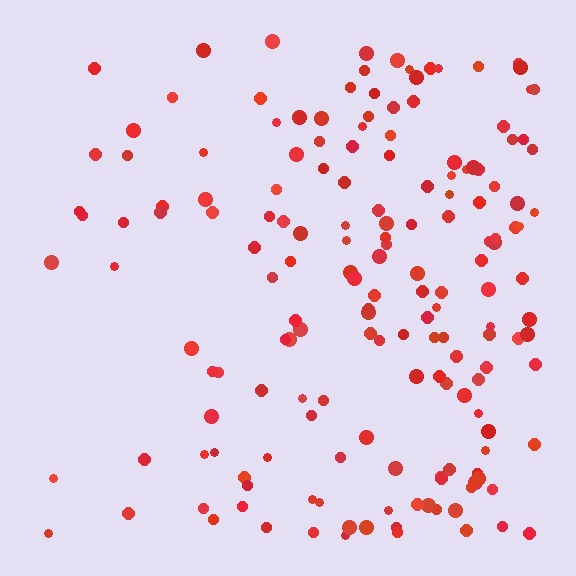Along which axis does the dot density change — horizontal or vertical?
Horizontal.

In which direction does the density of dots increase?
From left to right, with the right side densest.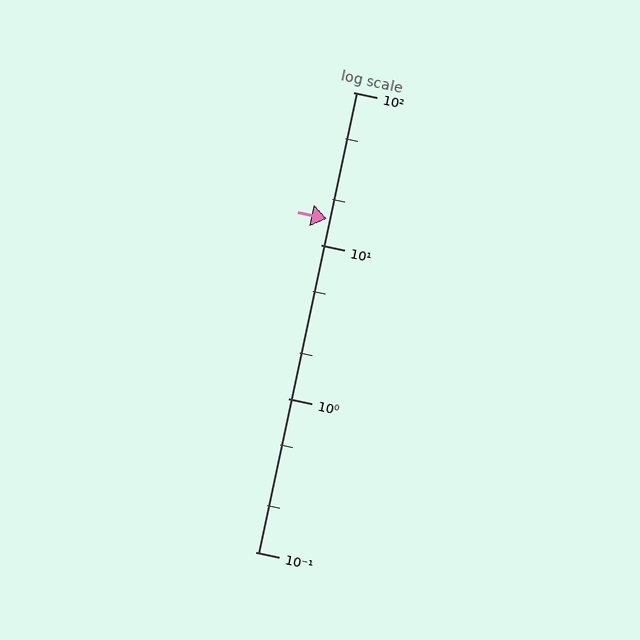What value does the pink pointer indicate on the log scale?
The pointer indicates approximately 15.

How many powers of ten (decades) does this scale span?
The scale spans 3 decades, from 0.1 to 100.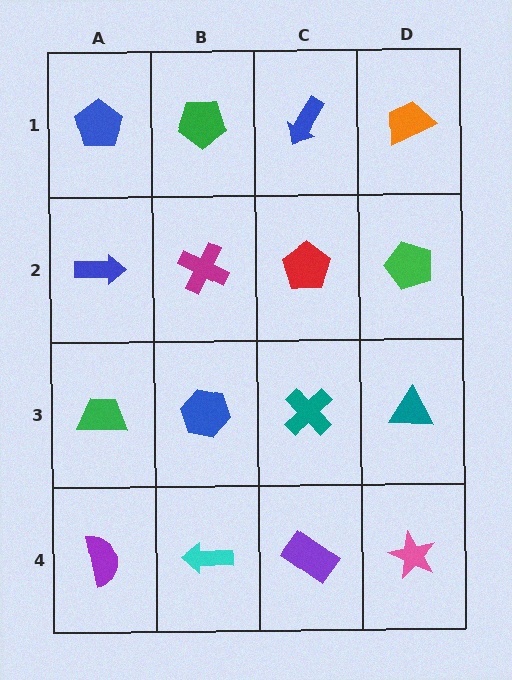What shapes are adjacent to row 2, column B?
A green pentagon (row 1, column B), a blue hexagon (row 3, column B), a blue arrow (row 2, column A), a red pentagon (row 2, column C).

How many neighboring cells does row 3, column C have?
4.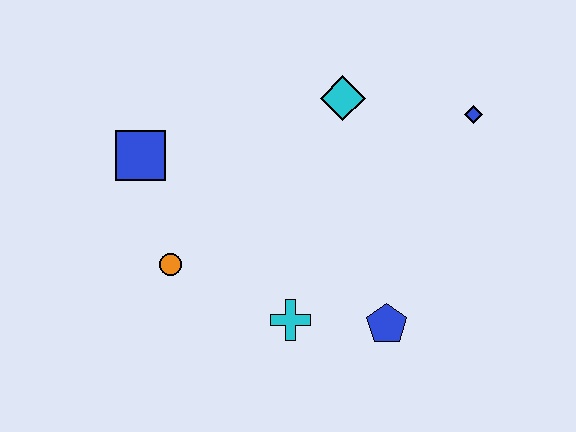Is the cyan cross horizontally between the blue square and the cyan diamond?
Yes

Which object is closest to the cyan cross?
The blue pentagon is closest to the cyan cross.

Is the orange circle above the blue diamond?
No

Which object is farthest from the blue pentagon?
The blue square is farthest from the blue pentagon.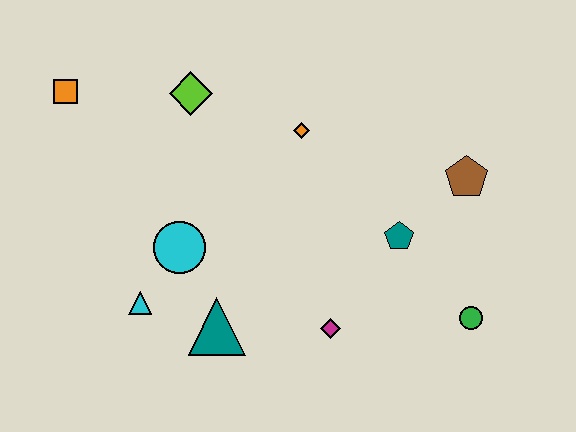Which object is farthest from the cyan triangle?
The brown pentagon is farthest from the cyan triangle.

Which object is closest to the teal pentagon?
The brown pentagon is closest to the teal pentagon.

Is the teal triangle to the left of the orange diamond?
Yes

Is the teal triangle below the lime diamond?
Yes